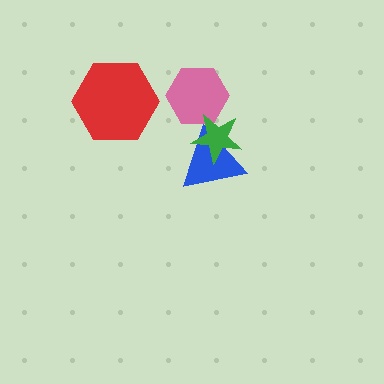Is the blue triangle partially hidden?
Yes, it is partially covered by another shape.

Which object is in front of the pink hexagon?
The green star is in front of the pink hexagon.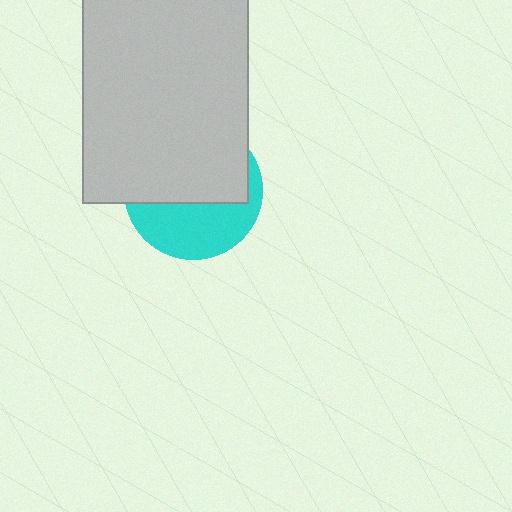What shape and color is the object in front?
The object in front is a light gray rectangle.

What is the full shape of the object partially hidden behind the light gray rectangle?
The partially hidden object is a cyan circle.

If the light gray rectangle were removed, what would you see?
You would see the complete cyan circle.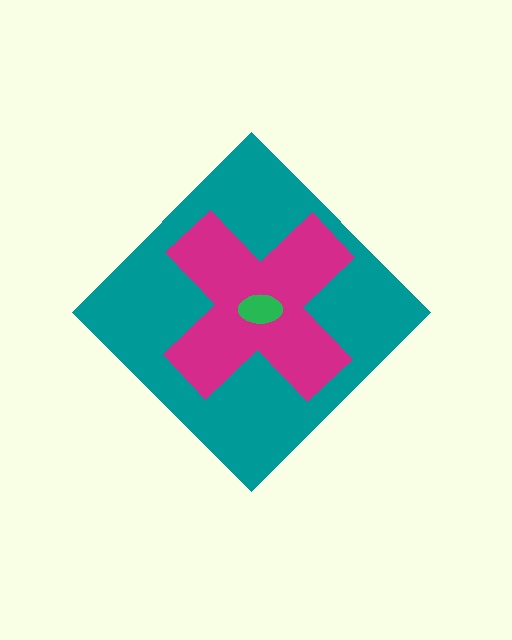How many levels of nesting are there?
3.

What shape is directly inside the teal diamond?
The magenta cross.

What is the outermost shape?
The teal diamond.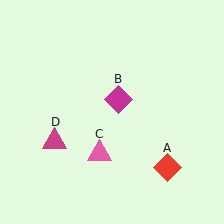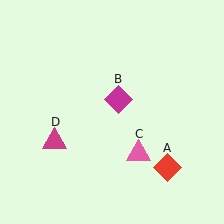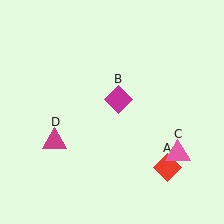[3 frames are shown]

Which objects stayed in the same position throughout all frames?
Red diamond (object A) and magenta diamond (object B) and magenta triangle (object D) remained stationary.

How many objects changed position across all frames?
1 object changed position: pink triangle (object C).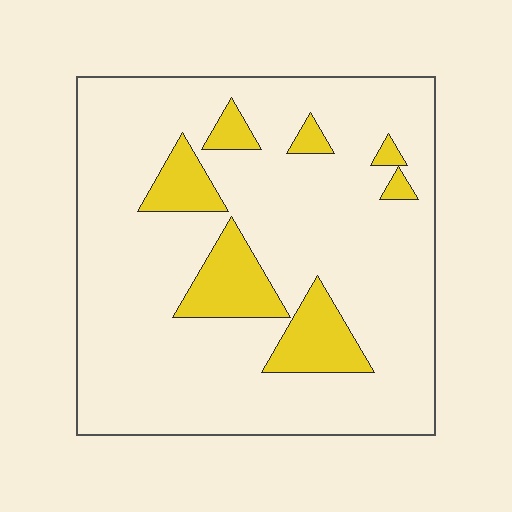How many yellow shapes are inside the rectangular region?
7.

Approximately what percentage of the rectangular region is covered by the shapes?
Approximately 15%.